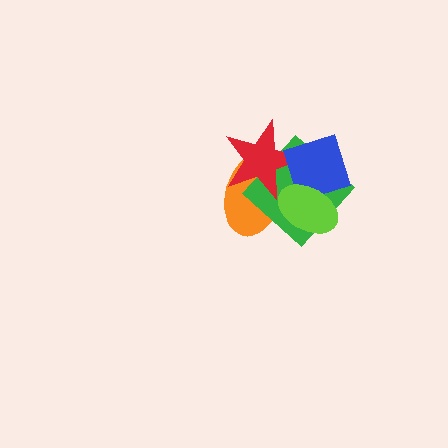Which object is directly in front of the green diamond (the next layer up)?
The red star is directly in front of the green diamond.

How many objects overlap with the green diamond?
4 objects overlap with the green diamond.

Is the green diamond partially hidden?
Yes, it is partially covered by another shape.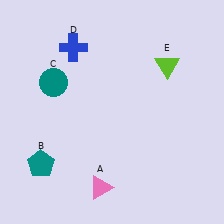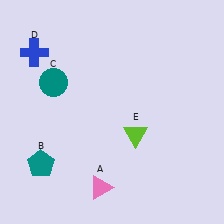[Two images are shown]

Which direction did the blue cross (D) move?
The blue cross (D) moved left.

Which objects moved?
The objects that moved are: the blue cross (D), the lime triangle (E).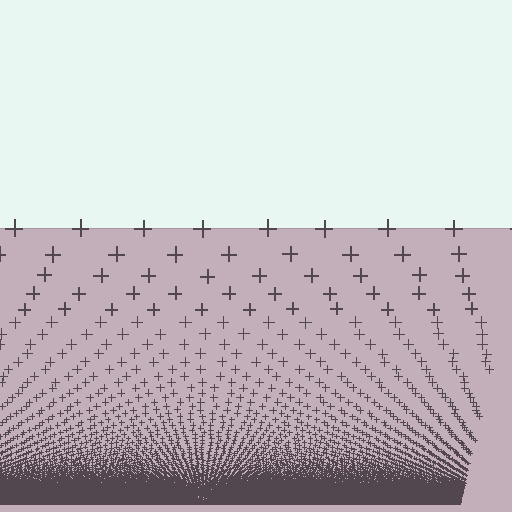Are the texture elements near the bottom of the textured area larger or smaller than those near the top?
Smaller. The gradient is inverted — elements near the bottom are smaller and denser.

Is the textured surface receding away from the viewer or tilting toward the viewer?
The surface appears to tilt toward the viewer. Texture elements get larger and sparser toward the top.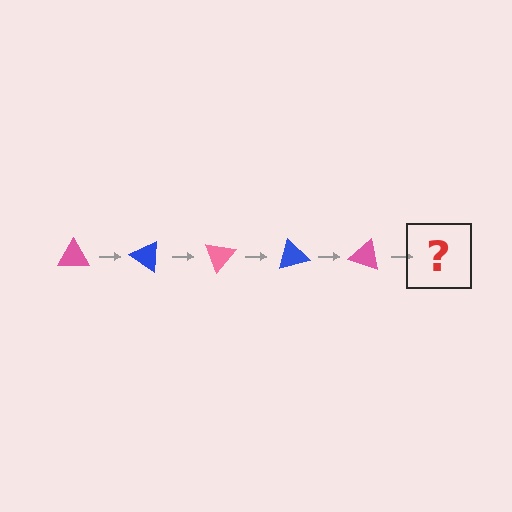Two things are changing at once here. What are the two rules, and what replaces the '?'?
The two rules are that it rotates 35 degrees each step and the color cycles through pink and blue. The '?' should be a blue triangle, rotated 175 degrees from the start.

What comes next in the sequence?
The next element should be a blue triangle, rotated 175 degrees from the start.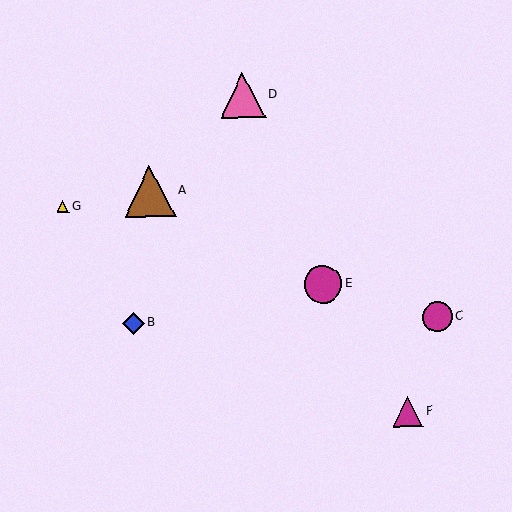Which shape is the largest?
The brown triangle (labeled A) is the largest.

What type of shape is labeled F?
Shape F is a magenta triangle.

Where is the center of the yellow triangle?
The center of the yellow triangle is at (63, 207).